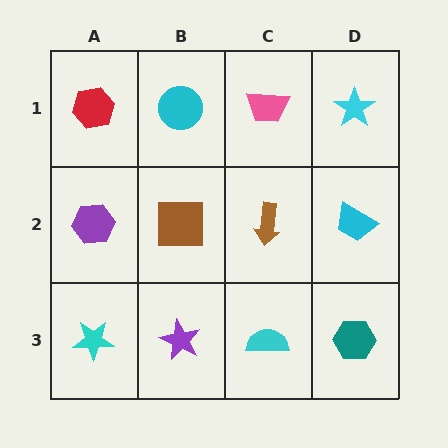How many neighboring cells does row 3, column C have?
3.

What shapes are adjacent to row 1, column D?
A cyan trapezoid (row 2, column D), a pink trapezoid (row 1, column C).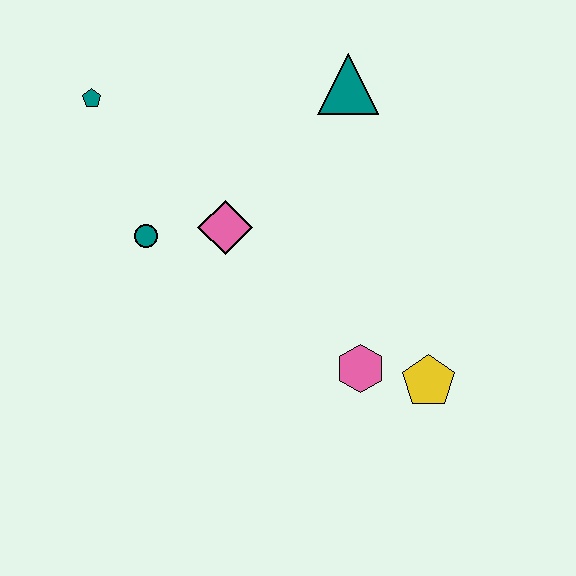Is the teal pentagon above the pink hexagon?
Yes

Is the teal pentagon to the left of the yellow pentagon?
Yes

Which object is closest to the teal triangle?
The pink diamond is closest to the teal triangle.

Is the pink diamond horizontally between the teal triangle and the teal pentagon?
Yes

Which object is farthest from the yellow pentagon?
The teal pentagon is farthest from the yellow pentagon.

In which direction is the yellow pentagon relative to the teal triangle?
The yellow pentagon is below the teal triangle.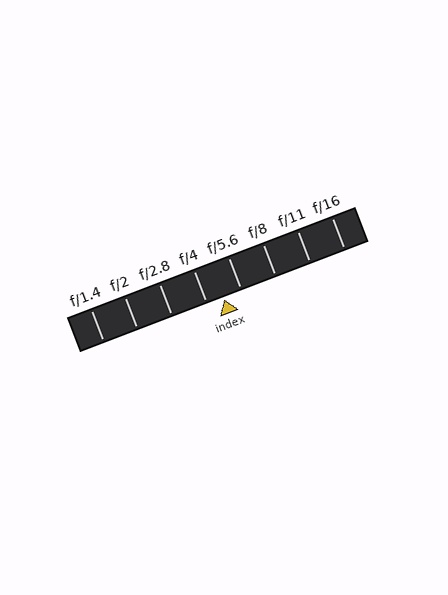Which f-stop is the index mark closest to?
The index mark is closest to f/4.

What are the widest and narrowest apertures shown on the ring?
The widest aperture shown is f/1.4 and the narrowest is f/16.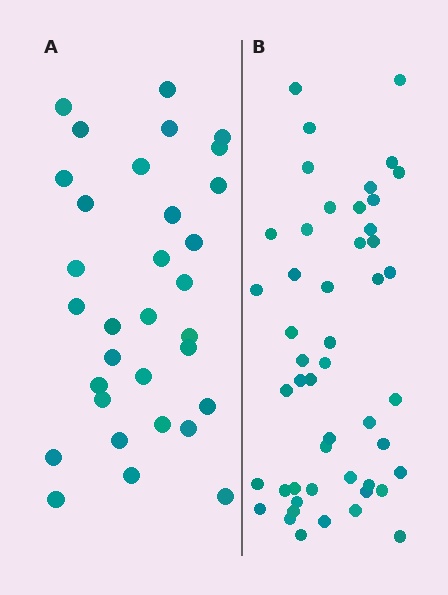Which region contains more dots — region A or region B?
Region B (the right region) has more dots.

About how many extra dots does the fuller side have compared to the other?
Region B has approximately 15 more dots than region A.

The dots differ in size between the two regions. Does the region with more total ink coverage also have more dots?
No. Region A has more total ink coverage because its dots are larger, but region B actually contains more individual dots. Total area can be misleading — the number of items is what matters here.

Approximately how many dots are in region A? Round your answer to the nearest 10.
About 30 dots. (The exact count is 32, which rounds to 30.)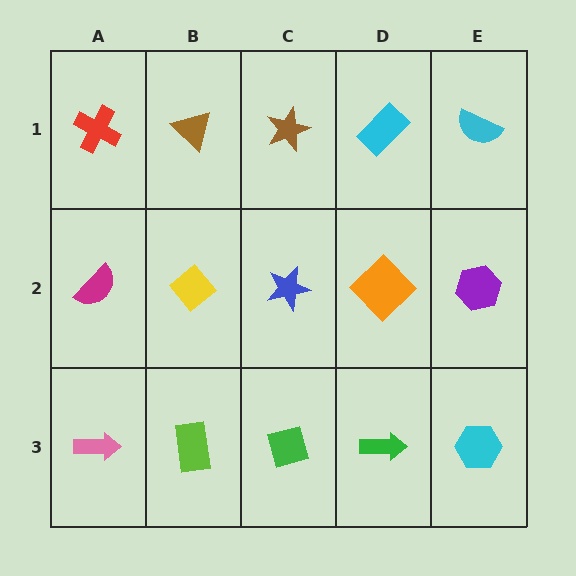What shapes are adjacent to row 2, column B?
A brown triangle (row 1, column B), a lime rectangle (row 3, column B), a magenta semicircle (row 2, column A), a blue star (row 2, column C).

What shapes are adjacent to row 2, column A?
A red cross (row 1, column A), a pink arrow (row 3, column A), a yellow diamond (row 2, column B).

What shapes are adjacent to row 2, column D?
A cyan rectangle (row 1, column D), a green arrow (row 3, column D), a blue star (row 2, column C), a purple hexagon (row 2, column E).